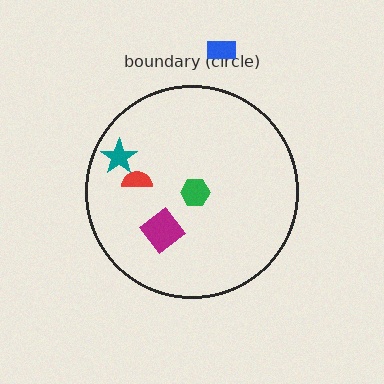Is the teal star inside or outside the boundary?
Inside.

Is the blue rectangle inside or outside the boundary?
Outside.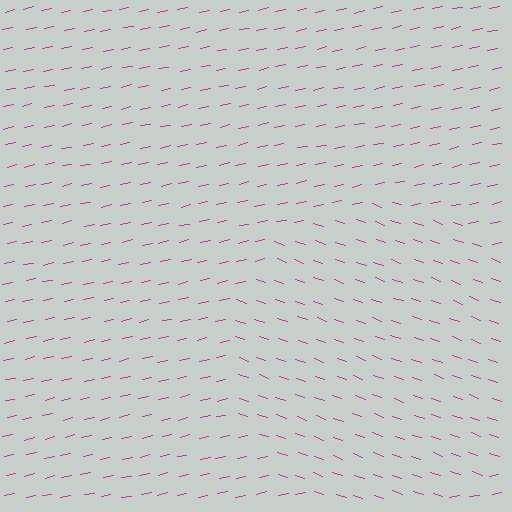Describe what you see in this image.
The image is filled with small magenta line segments. A circle region in the image has lines oriented differently from the surrounding lines, creating a visible texture boundary.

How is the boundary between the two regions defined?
The boundary is defined purely by a change in line orientation (approximately 32 degrees difference). All lines are the same color and thickness.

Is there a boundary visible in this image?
Yes, there is a texture boundary formed by a change in line orientation.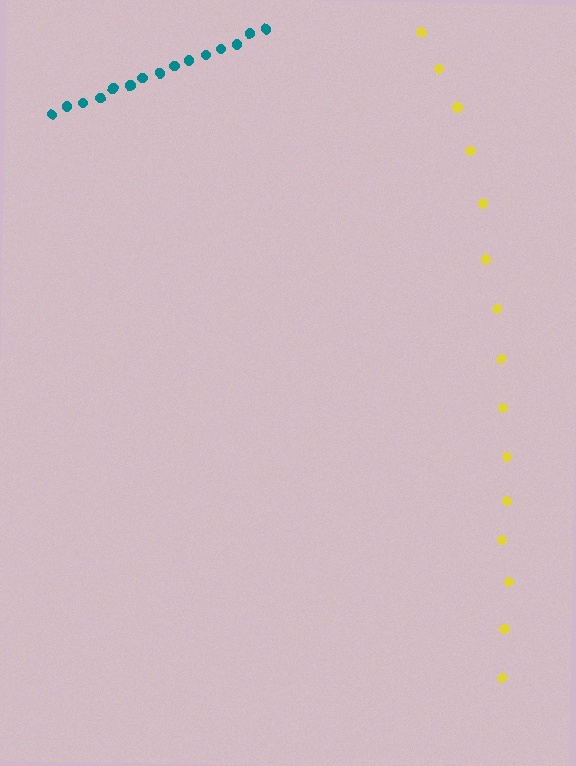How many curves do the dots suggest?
There are 2 distinct paths.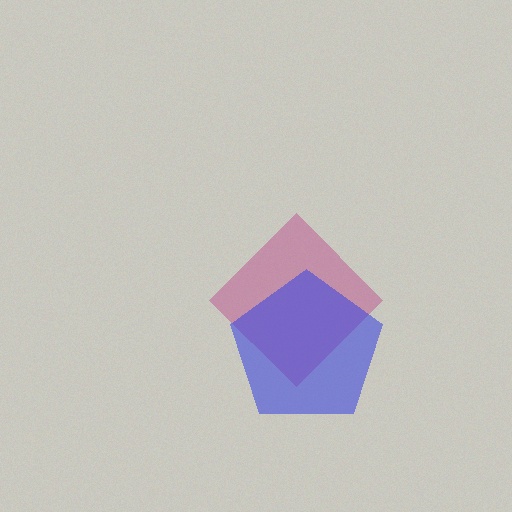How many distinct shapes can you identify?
There are 2 distinct shapes: a magenta diamond, a blue pentagon.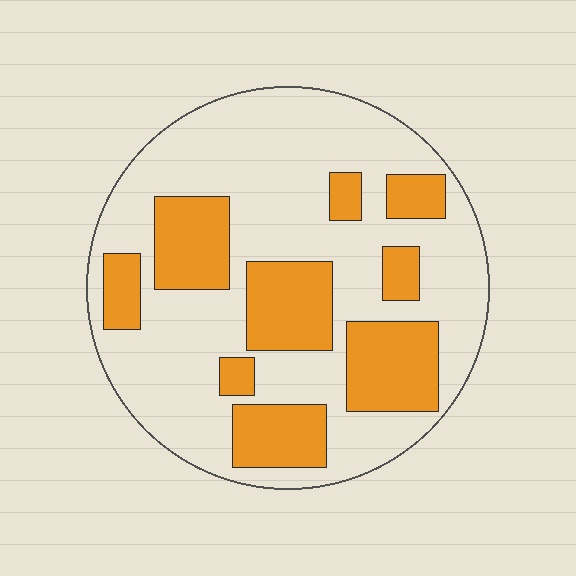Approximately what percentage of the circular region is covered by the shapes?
Approximately 30%.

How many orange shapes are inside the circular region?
9.